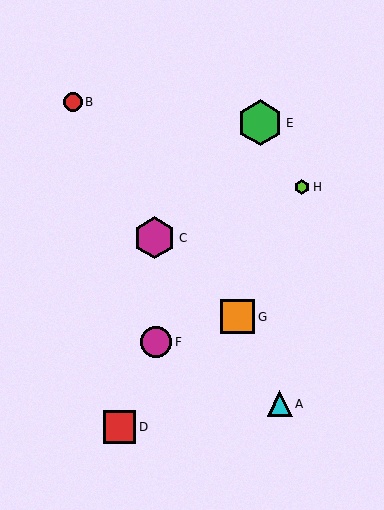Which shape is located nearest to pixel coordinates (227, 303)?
The orange square (labeled G) at (238, 317) is nearest to that location.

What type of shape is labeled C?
Shape C is a magenta hexagon.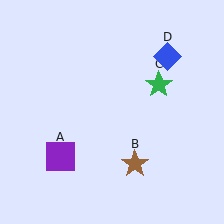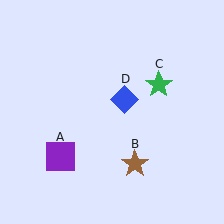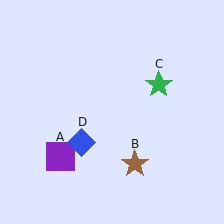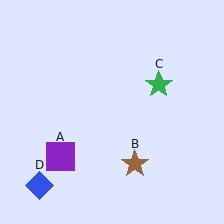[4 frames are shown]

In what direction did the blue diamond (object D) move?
The blue diamond (object D) moved down and to the left.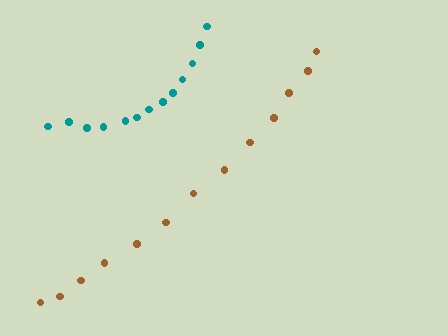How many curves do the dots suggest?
There are 2 distinct paths.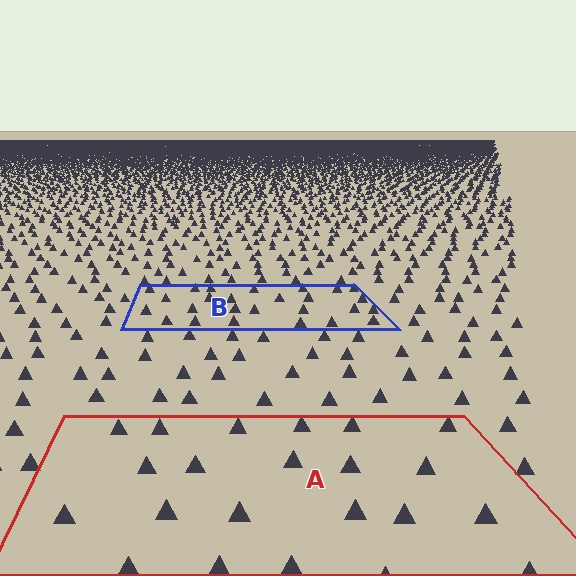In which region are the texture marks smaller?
The texture marks are smaller in region B, because it is farther away.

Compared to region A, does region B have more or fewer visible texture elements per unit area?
Region B has more texture elements per unit area — they are packed more densely because it is farther away.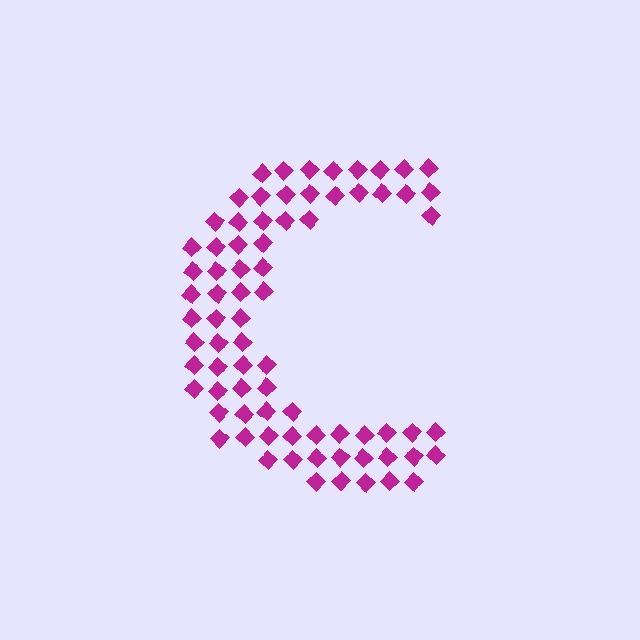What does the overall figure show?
The overall figure shows the letter C.